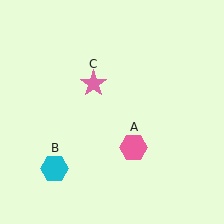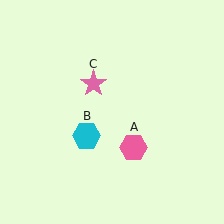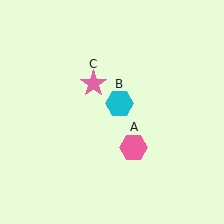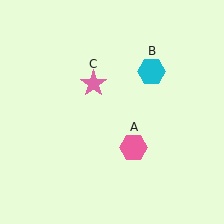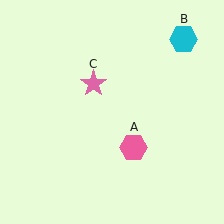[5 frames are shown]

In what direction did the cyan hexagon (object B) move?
The cyan hexagon (object B) moved up and to the right.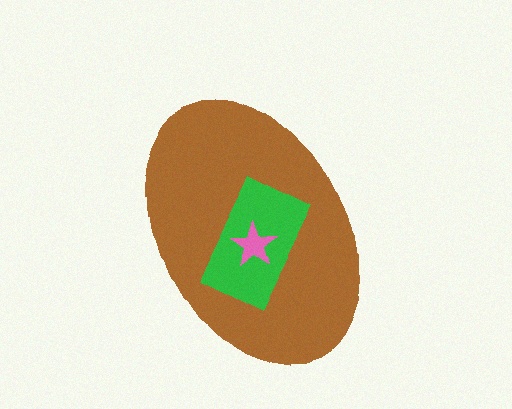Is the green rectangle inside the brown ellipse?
Yes.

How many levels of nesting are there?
3.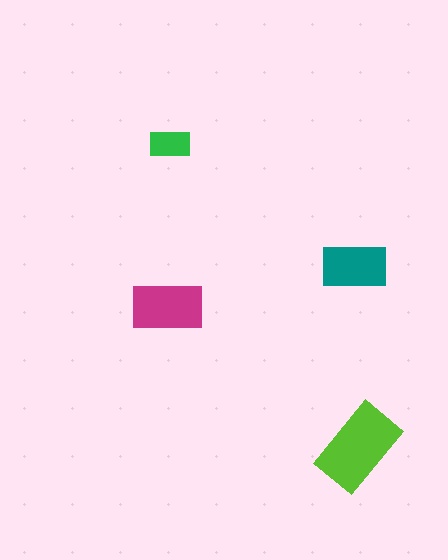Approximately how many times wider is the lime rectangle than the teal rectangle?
About 1.5 times wider.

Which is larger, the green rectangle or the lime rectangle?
The lime one.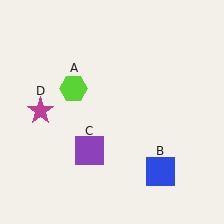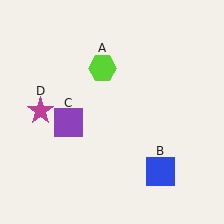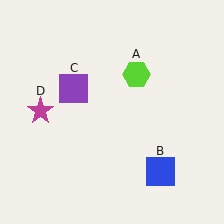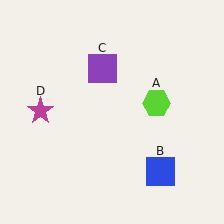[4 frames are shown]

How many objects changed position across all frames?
2 objects changed position: lime hexagon (object A), purple square (object C).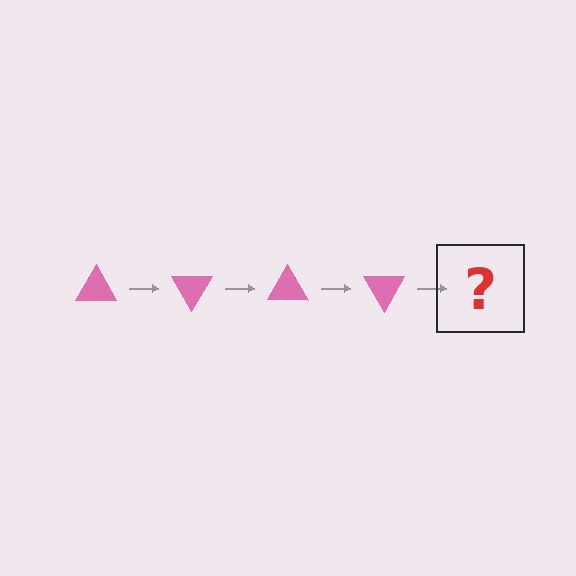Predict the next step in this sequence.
The next step is a pink triangle rotated 240 degrees.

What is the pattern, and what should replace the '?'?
The pattern is that the triangle rotates 60 degrees each step. The '?' should be a pink triangle rotated 240 degrees.